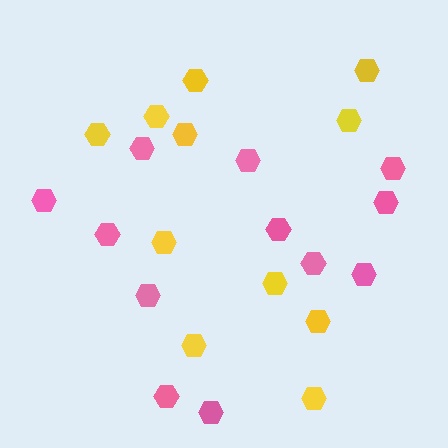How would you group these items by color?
There are 2 groups: one group of pink hexagons (12) and one group of yellow hexagons (11).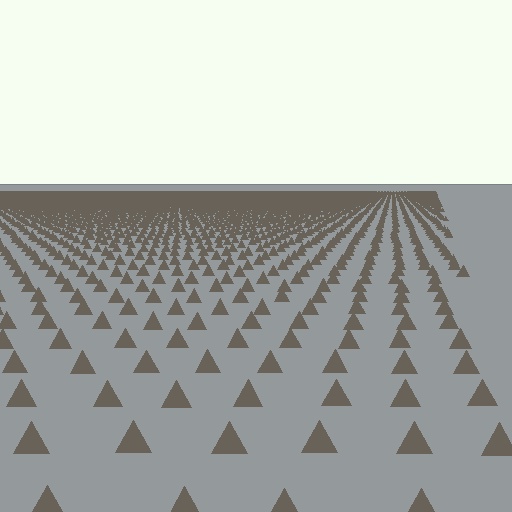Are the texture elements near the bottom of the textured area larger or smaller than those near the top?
Larger. Near the bottom, elements are closer to the viewer and appear at a bigger on-screen size.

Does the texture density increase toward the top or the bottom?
Density increases toward the top.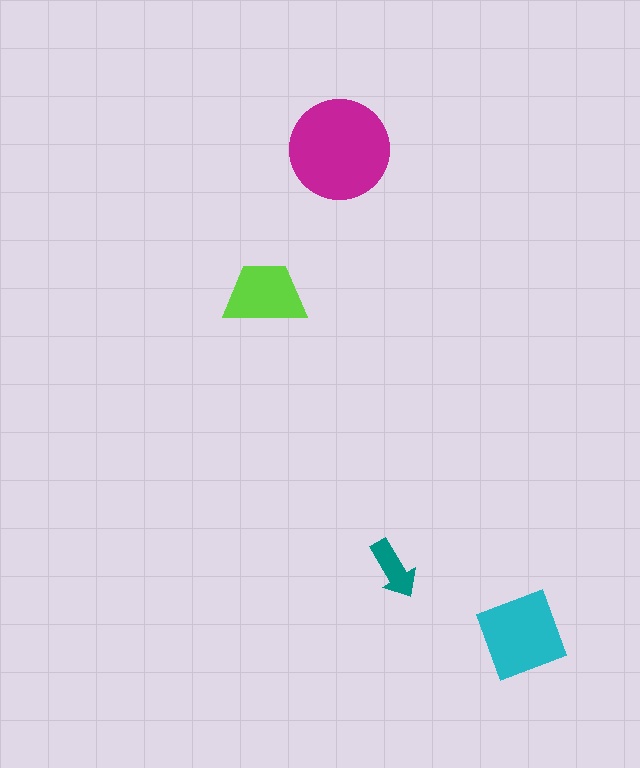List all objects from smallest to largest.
The teal arrow, the lime trapezoid, the cyan square, the magenta circle.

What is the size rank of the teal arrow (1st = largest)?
4th.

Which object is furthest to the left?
The lime trapezoid is leftmost.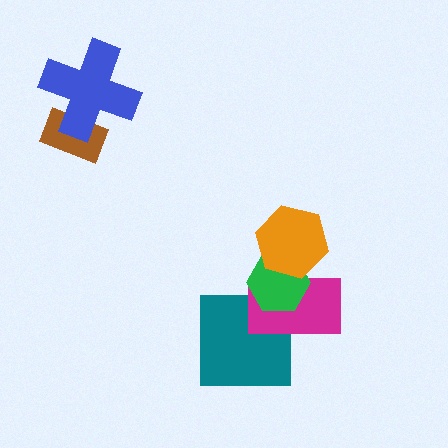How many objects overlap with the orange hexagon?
2 objects overlap with the orange hexagon.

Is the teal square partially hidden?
Yes, it is partially covered by another shape.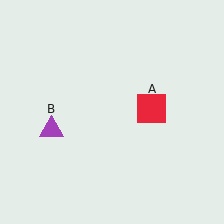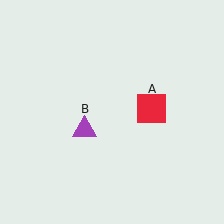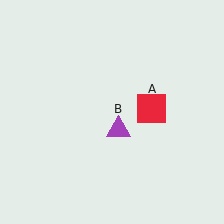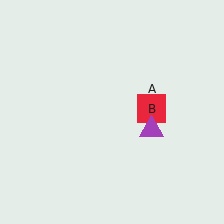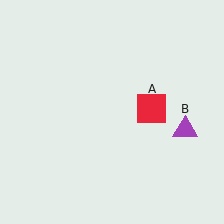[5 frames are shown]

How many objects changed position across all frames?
1 object changed position: purple triangle (object B).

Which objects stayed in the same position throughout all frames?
Red square (object A) remained stationary.